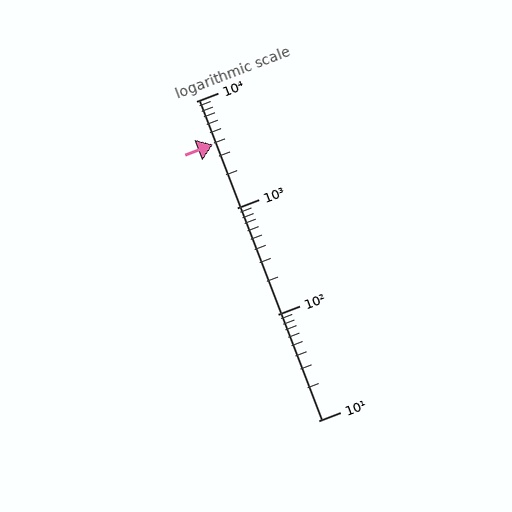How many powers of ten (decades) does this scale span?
The scale spans 3 decades, from 10 to 10000.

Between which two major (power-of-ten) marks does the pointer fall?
The pointer is between 1000 and 10000.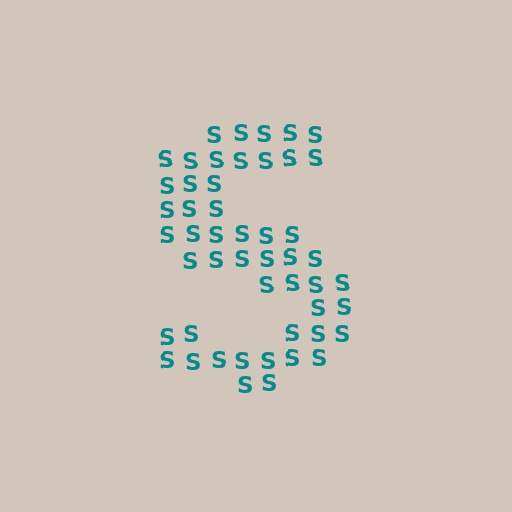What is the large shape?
The large shape is the letter S.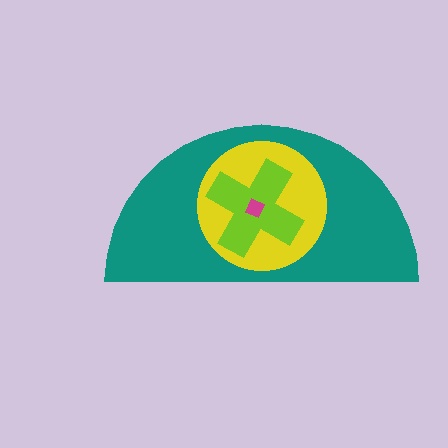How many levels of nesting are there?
4.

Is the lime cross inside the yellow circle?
Yes.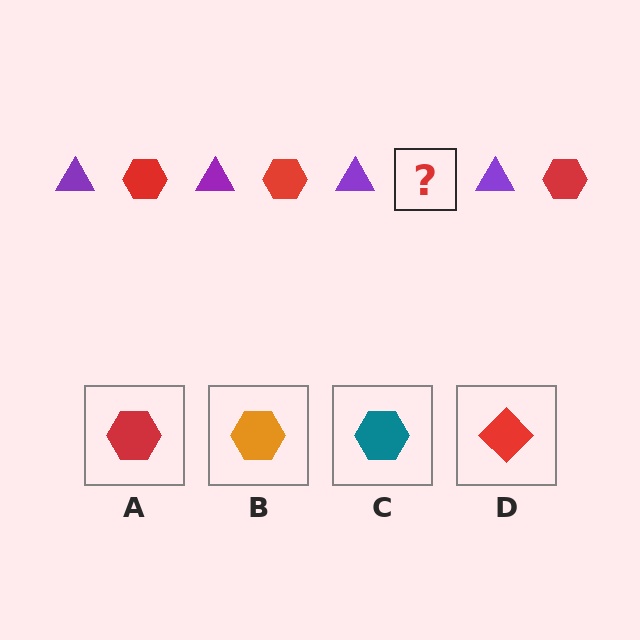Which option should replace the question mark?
Option A.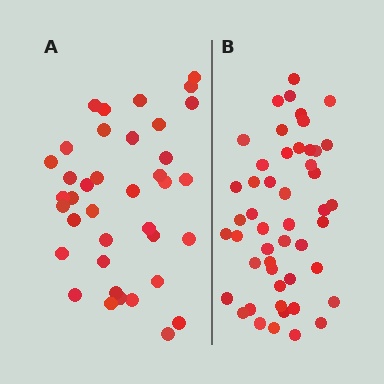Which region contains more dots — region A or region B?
Region B (the right region) has more dots.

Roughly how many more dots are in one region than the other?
Region B has roughly 12 or so more dots than region A.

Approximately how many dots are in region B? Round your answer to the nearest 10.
About 50 dots. (The exact count is 49, which rounds to 50.)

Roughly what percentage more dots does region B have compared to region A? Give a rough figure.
About 30% more.